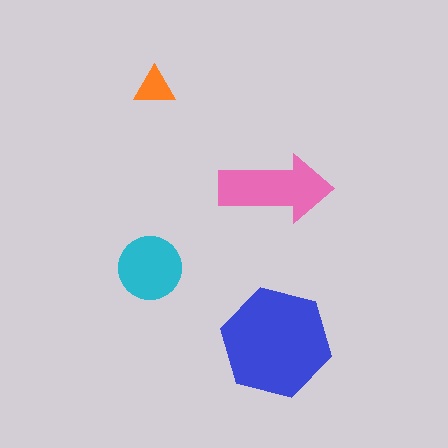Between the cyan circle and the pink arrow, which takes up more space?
The pink arrow.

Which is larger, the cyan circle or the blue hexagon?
The blue hexagon.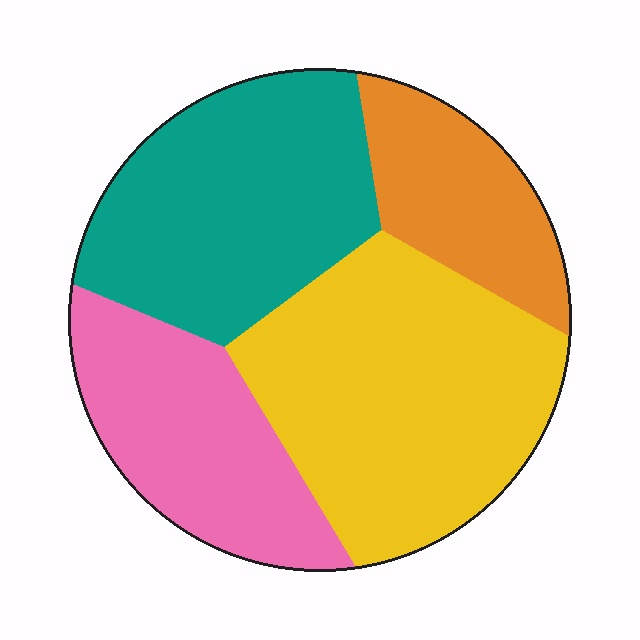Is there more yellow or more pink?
Yellow.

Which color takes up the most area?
Yellow, at roughly 35%.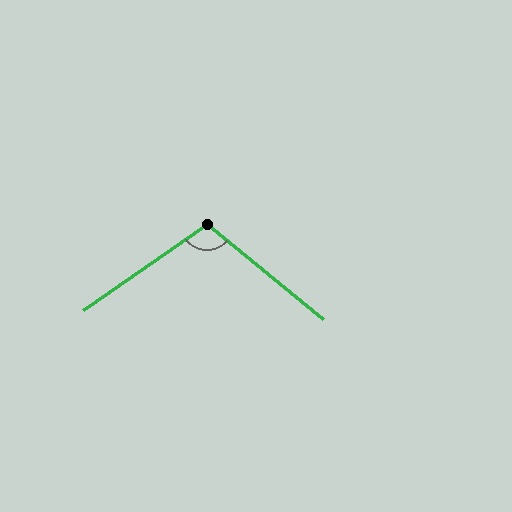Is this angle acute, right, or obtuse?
It is obtuse.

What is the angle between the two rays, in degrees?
Approximately 106 degrees.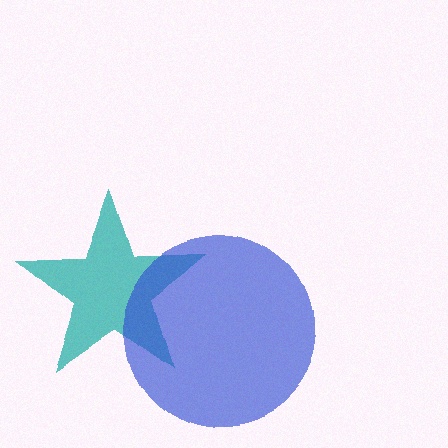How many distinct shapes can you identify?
There are 2 distinct shapes: a teal star, a blue circle.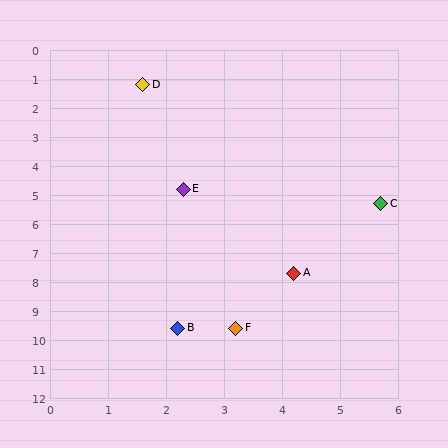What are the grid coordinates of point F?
Point F is at approximately (3.2, 9.6).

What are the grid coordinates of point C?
Point C is at approximately (5.7, 5.3).